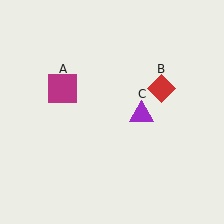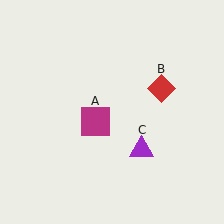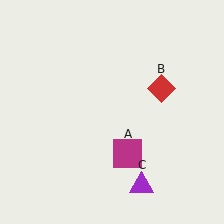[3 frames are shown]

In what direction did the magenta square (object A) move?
The magenta square (object A) moved down and to the right.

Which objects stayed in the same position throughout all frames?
Red diamond (object B) remained stationary.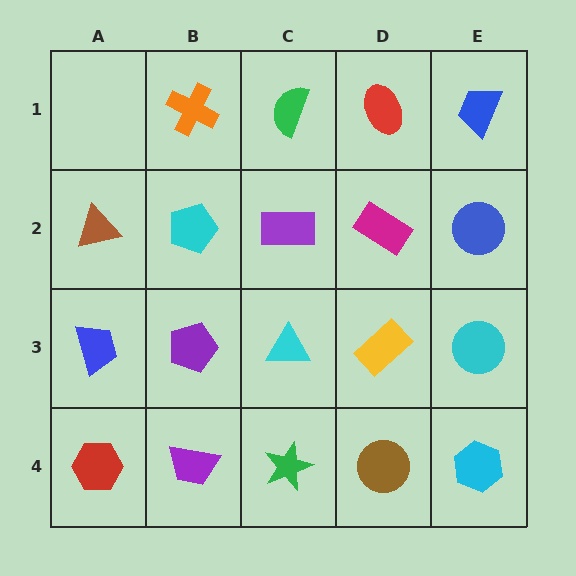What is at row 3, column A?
A blue trapezoid.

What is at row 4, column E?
A cyan hexagon.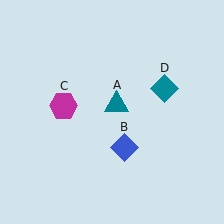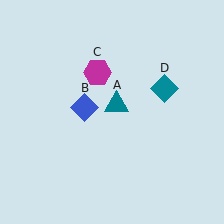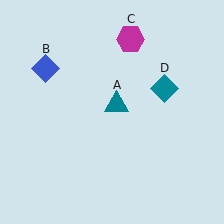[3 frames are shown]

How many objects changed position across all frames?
2 objects changed position: blue diamond (object B), magenta hexagon (object C).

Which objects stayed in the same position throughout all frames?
Teal triangle (object A) and teal diamond (object D) remained stationary.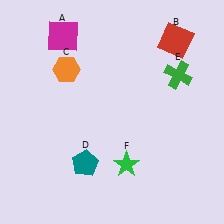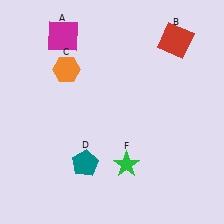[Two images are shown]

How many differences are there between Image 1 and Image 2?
There is 1 difference between the two images.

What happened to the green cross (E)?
The green cross (E) was removed in Image 2. It was in the top-right area of Image 1.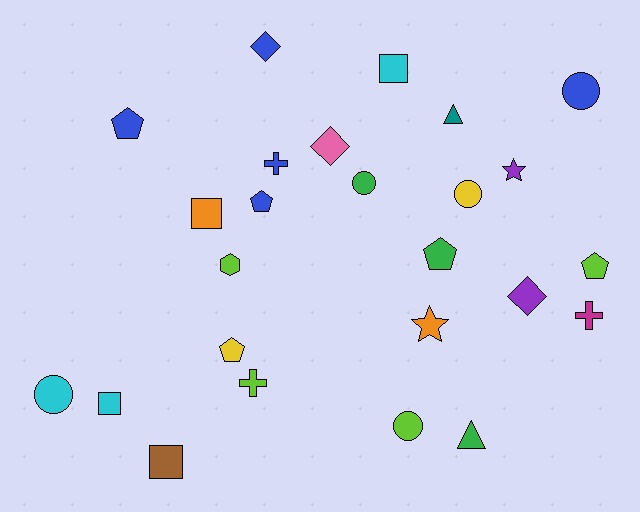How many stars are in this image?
There are 2 stars.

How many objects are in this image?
There are 25 objects.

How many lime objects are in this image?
There are 4 lime objects.